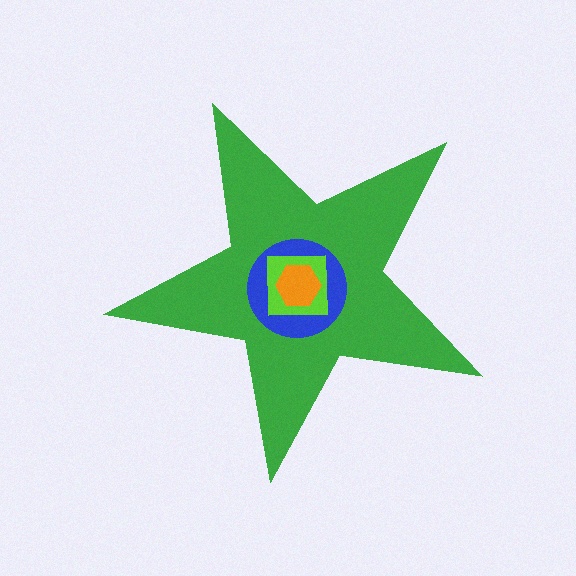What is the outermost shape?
The green star.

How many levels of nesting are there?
4.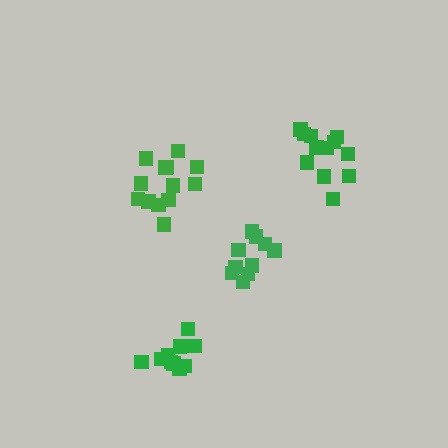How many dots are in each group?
Group 1: 11 dots, Group 2: 10 dots, Group 3: 13 dots, Group 4: 13 dots (47 total).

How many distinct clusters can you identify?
There are 4 distinct clusters.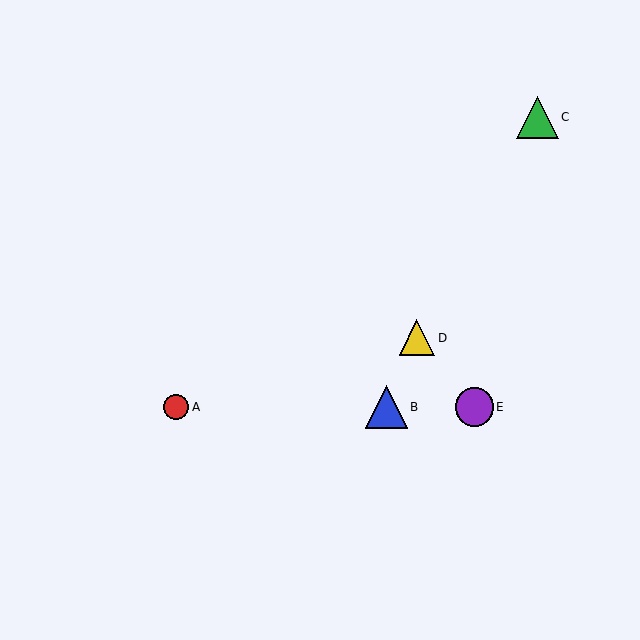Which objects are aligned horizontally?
Objects A, B, E are aligned horizontally.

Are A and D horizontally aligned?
No, A is at y≈407 and D is at y≈338.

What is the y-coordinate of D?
Object D is at y≈338.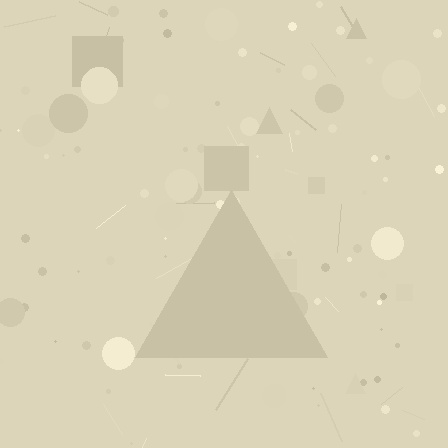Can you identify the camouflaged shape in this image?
The camouflaged shape is a triangle.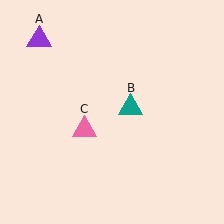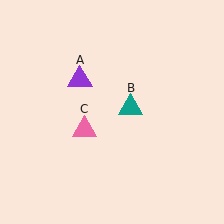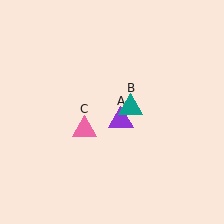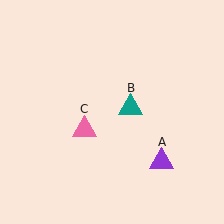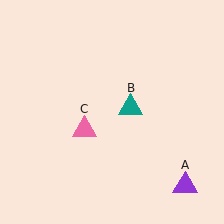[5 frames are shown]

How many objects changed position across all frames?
1 object changed position: purple triangle (object A).